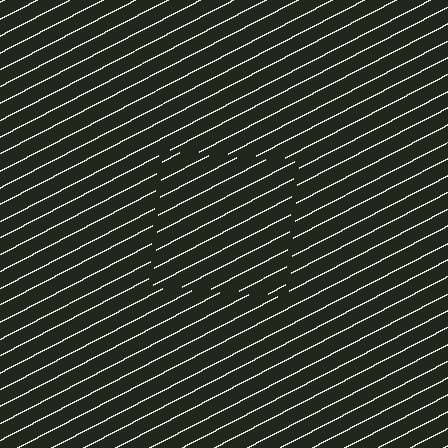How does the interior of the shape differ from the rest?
The interior of the shape contains the same grating, shifted by half a period — the contour is defined by the phase discontinuity where line-ends from the inner and outer gratings abut.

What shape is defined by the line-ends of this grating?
An illusory square. The interior of the shape contains the same grating, shifted by half a period — the contour is defined by the phase discontinuity where line-ends from the inner and outer gratings abut.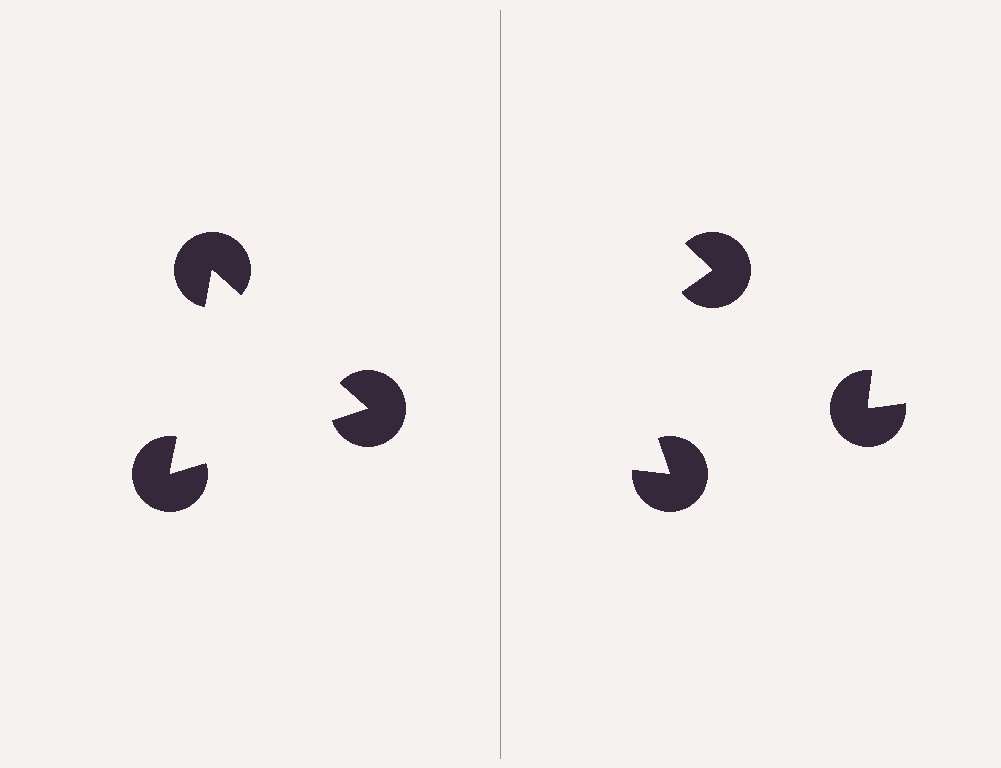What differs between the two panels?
The pac-man discs are positioned identically on both sides; only the wedge orientations differ. On the left they align to a triangle; on the right they are misaligned.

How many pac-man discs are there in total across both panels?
6 — 3 on each side.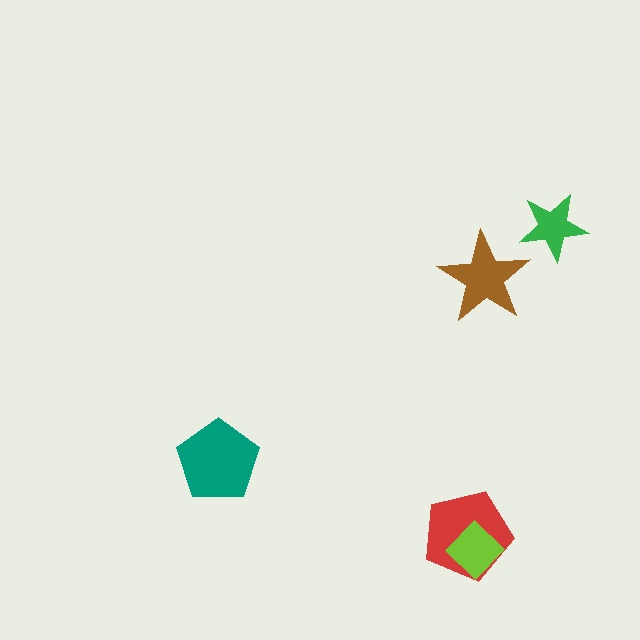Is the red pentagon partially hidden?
Yes, it is partially covered by another shape.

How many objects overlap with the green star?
0 objects overlap with the green star.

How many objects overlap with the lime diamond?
1 object overlaps with the lime diamond.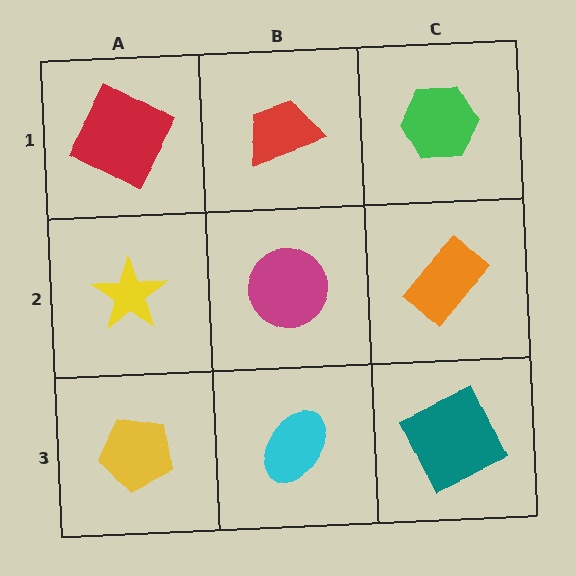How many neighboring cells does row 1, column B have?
3.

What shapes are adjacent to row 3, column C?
An orange rectangle (row 2, column C), a cyan ellipse (row 3, column B).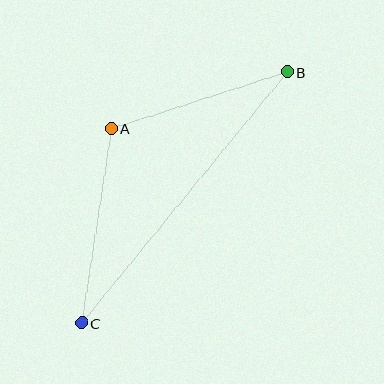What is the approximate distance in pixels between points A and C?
The distance between A and C is approximately 197 pixels.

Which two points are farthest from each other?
Points B and C are farthest from each other.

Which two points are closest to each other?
Points A and B are closest to each other.